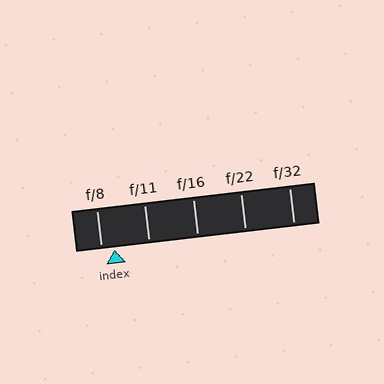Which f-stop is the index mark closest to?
The index mark is closest to f/8.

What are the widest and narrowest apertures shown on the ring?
The widest aperture shown is f/8 and the narrowest is f/32.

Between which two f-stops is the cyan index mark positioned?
The index mark is between f/8 and f/11.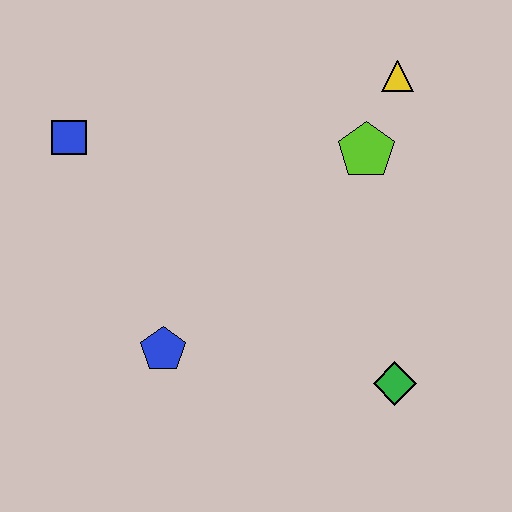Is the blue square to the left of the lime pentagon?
Yes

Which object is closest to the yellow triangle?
The lime pentagon is closest to the yellow triangle.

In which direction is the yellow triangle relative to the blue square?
The yellow triangle is to the right of the blue square.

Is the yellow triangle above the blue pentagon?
Yes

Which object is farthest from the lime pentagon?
The blue square is farthest from the lime pentagon.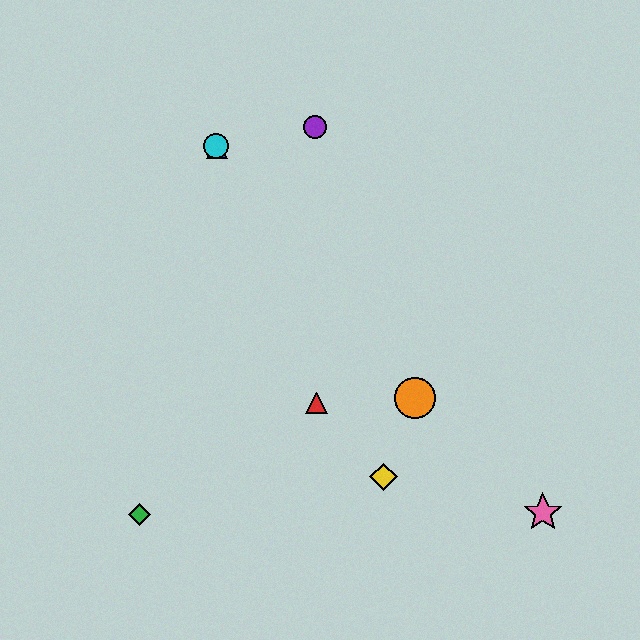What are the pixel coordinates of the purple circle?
The purple circle is at (315, 127).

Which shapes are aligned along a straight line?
The red triangle, the blue triangle, the cyan circle are aligned along a straight line.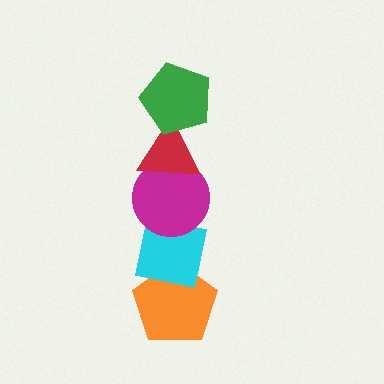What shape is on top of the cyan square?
The magenta circle is on top of the cyan square.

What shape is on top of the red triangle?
The green pentagon is on top of the red triangle.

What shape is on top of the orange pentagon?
The cyan square is on top of the orange pentagon.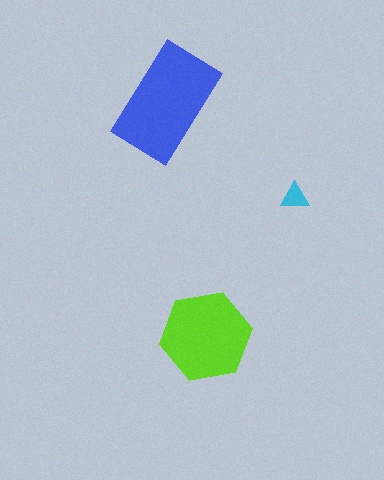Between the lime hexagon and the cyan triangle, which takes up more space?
The lime hexagon.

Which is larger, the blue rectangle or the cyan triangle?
The blue rectangle.